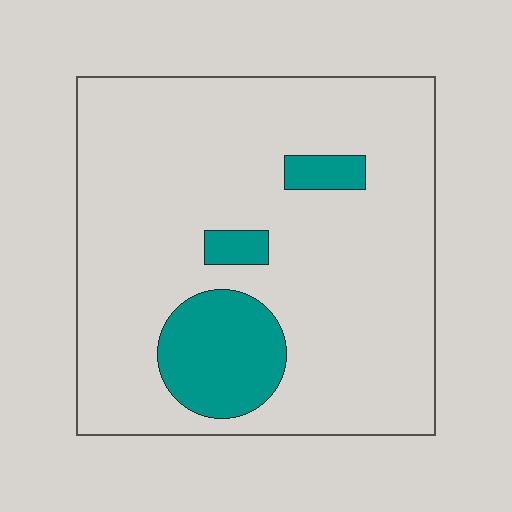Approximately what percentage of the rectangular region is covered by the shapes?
Approximately 15%.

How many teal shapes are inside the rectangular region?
3.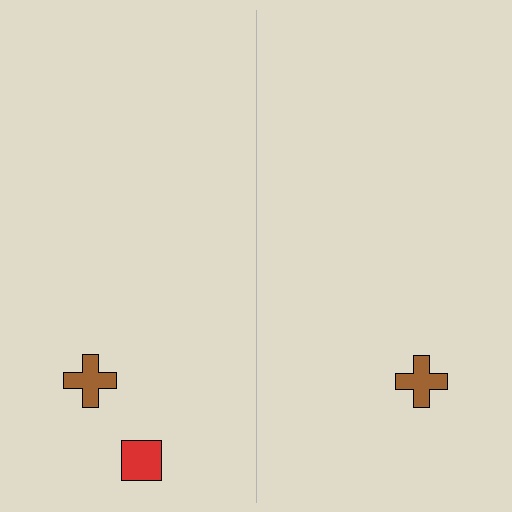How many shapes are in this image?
There are 3 shapes in this image.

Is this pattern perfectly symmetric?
No, the pattern is not perfectly symmetric. A red square is missing from the right side.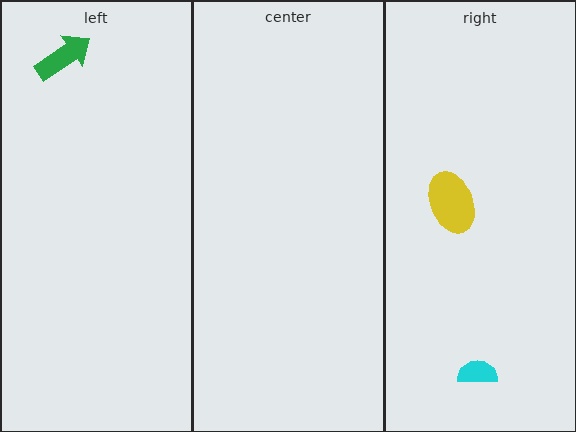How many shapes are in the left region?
1.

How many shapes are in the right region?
2.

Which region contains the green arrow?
The left region.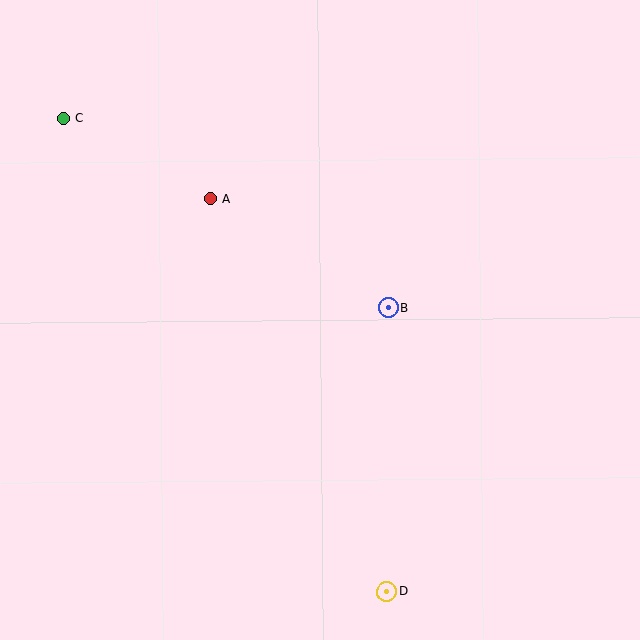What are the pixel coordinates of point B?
Point B is at (388, 308).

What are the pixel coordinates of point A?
Point A is at (210, 198).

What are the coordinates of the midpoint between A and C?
The midpoint between A and C is at (137, 159).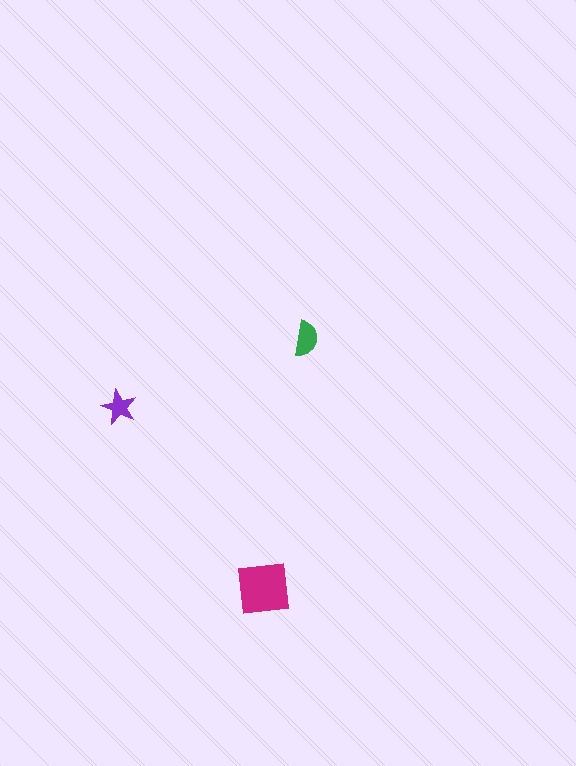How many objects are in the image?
There are 3 objects in the image.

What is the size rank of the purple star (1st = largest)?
3rd.